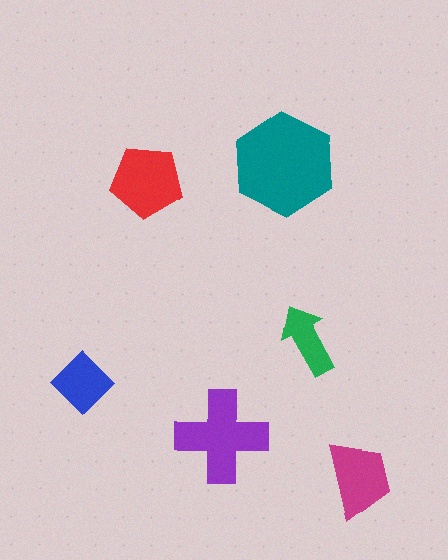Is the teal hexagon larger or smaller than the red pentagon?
Larger.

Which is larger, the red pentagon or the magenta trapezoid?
The red pentagon.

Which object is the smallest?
The green arrow.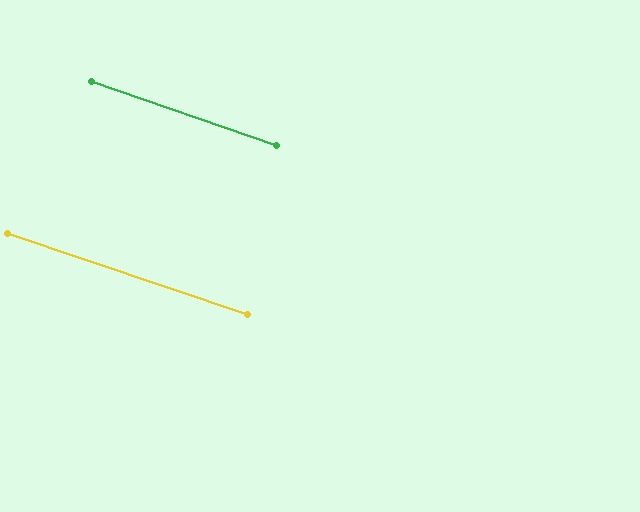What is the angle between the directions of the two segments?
Approximately 1 degree.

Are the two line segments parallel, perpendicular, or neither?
Parallel — their directions differ by only 0.6°.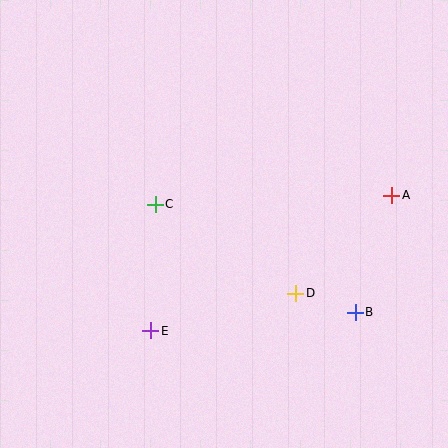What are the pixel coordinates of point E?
Point E is at (151, 331).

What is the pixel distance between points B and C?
The distance between B and C is 228 pixels.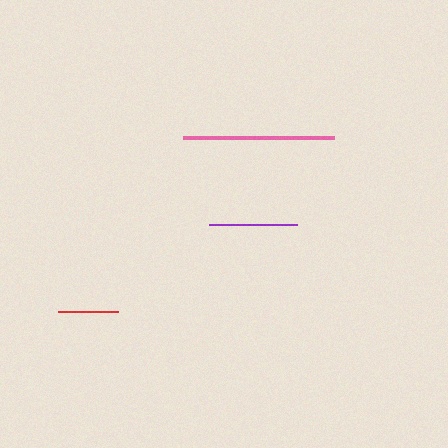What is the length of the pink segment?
The pink segment is approximately 151 pixels long.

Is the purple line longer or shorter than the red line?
The purple line is longer than the red line.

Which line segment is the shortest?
The red line is the shortest at approximately 61 pixels.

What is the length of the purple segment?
The purple segment is approximately 88 pixels long.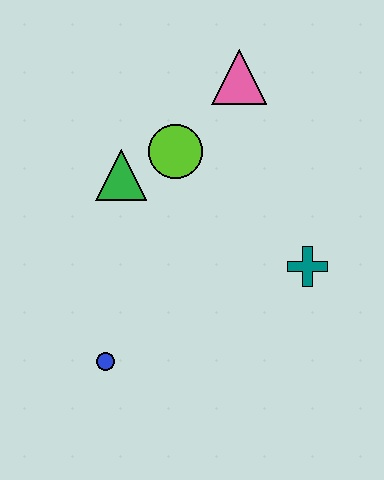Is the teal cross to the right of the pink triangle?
Yes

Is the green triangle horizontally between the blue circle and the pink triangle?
Yes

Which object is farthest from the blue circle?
The pink triangle is farthest from the blue circle.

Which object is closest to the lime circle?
The green triangle is closest to the lime circle.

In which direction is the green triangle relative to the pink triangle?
The green triangle is to the left of the pink triangle.